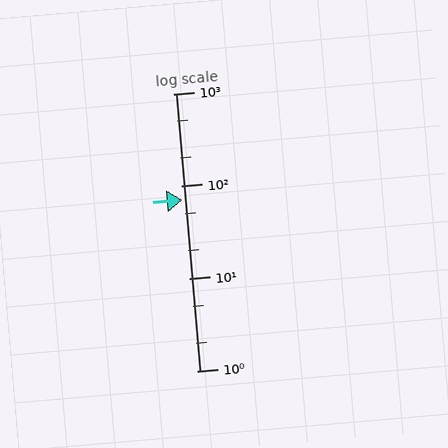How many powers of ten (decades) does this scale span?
The scale spans 3 decades, from 1 to 1000.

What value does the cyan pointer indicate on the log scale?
The pointer indicates approximately 71.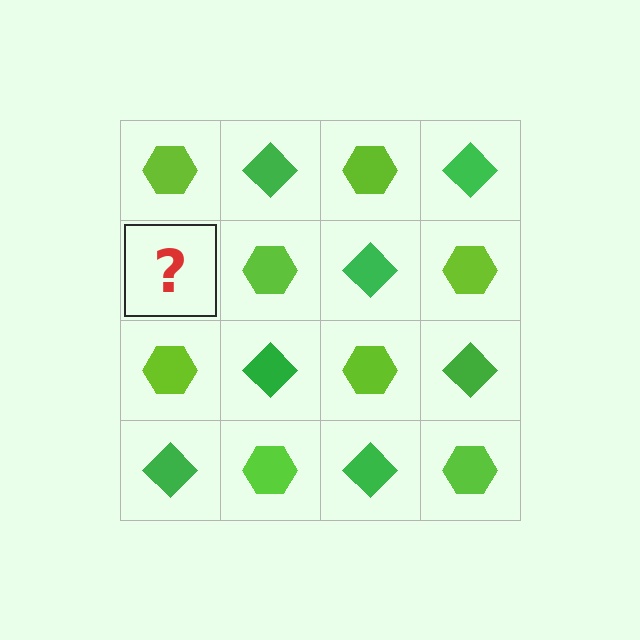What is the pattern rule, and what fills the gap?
The rule is that it alternates lime hexagon and green diamond in a checkerboard pattern. The gap should be filled with a green diamond.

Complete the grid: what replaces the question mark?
The question mark should be replaced with a green diamond.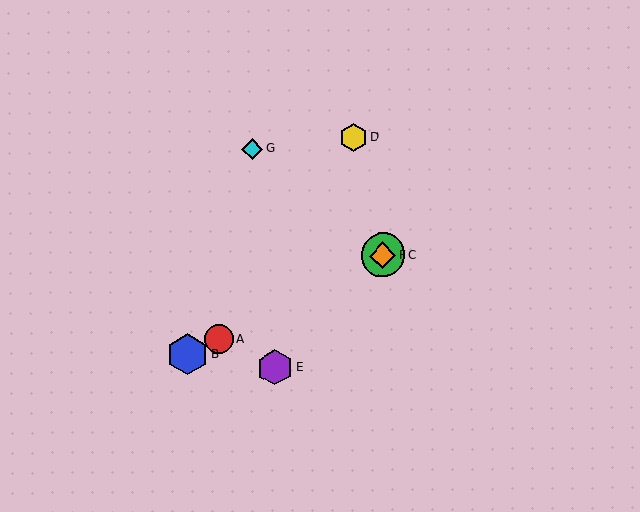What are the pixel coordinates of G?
Object G is at (252, 149).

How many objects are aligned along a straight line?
4 objects (A, B, C, F) are aligned along a straight line.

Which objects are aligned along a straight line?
Objects A, B, C, F are aligned along a straight line.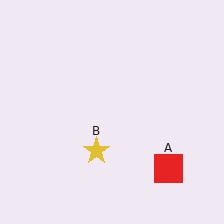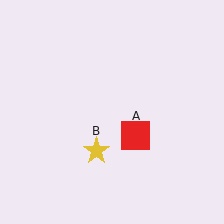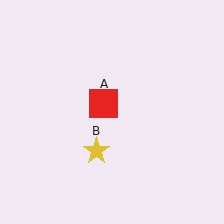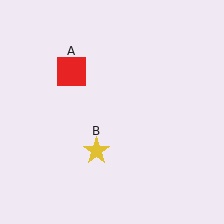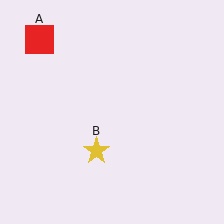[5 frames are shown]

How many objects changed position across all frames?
1 object changed position: red square (object A).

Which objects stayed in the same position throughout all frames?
Yellow star (object B) remained stationary.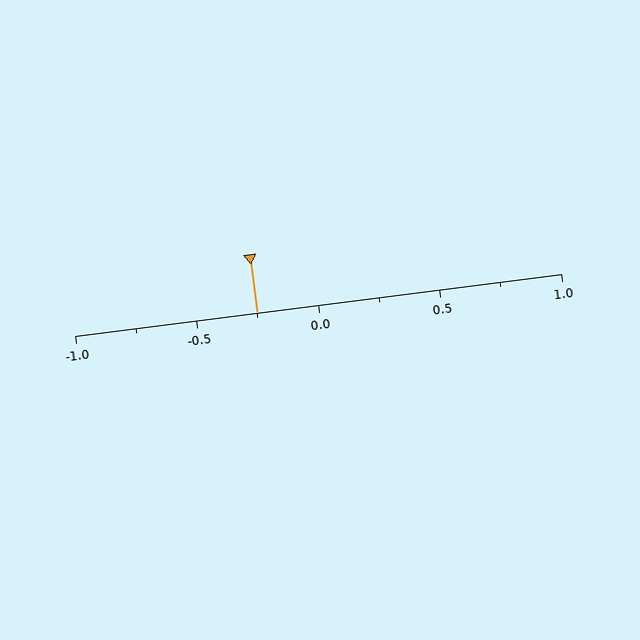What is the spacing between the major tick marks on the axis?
The major ticks are spaced 0.5 apart.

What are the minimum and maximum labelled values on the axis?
The axis runs from -1.0 to 1.0.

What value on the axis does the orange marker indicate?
The marker indicates approximately -0.25.